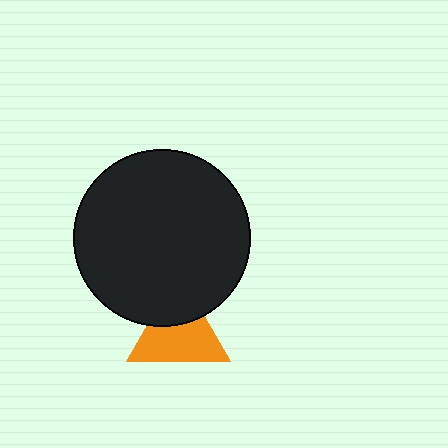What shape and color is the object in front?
The object in front is a black circle.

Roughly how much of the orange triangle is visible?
Most of it is visible (roughly 65%).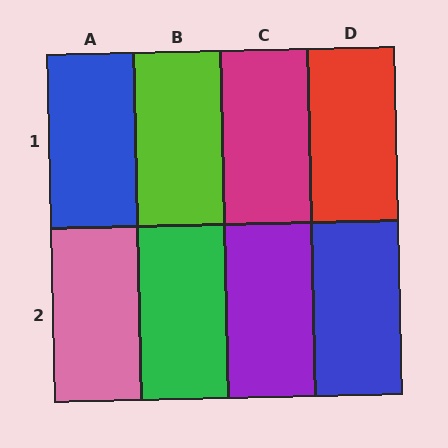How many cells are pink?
1 cell is pink.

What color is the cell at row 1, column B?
Lime.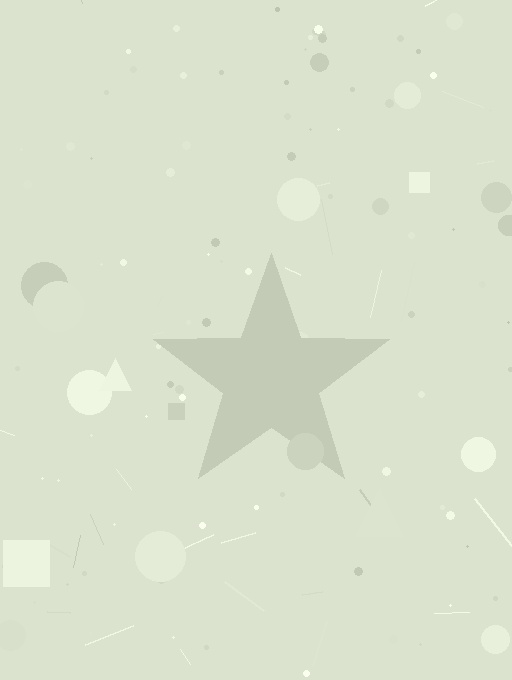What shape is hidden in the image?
A star is hidden in the image.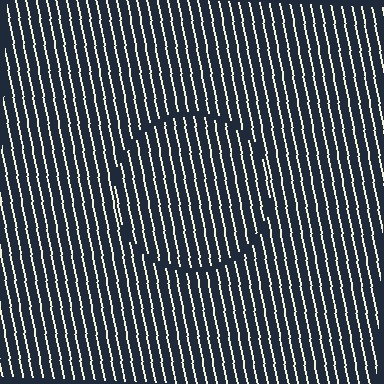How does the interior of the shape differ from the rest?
The interior of the shape contains the same grating, shifted by half a period — the contour is defined by the phase discontinuity where line-ends from the inner and outer gratings abut.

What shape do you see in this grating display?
An illusory circle. The interior of the shape contains the same grating, shifted by half a period — the contour is defined by the phase discontinuity where line-ends from the inner and outer gratings abut.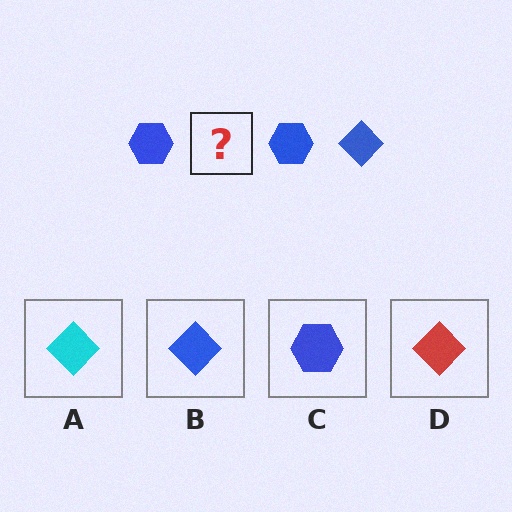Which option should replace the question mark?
Option B.